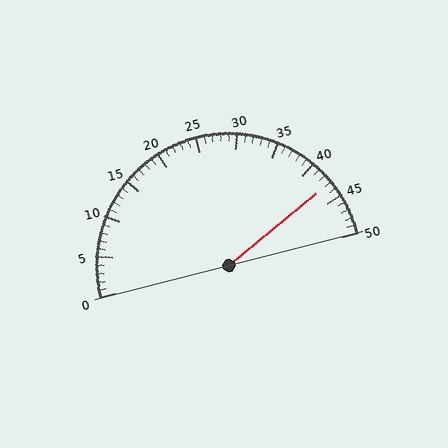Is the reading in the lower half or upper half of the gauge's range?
The reading is in the upper half of the range (0 to 50).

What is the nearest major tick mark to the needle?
The nearest major tick mark is 45.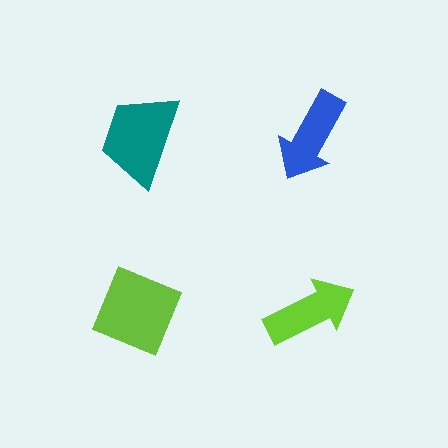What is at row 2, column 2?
A lime arrow.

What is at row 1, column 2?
A blue arrow.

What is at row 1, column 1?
A teal trapezoid.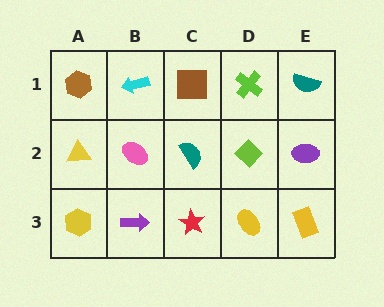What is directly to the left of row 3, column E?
A yellow ellipse.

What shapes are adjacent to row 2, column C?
A brown square (row 1, column C), a red star (row 3, column C), a pink ellipse (row 2, column B), a lime diamond (row 2, column D).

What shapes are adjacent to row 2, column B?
A cyan arrow (row 1, column B), a purple arrow (row 3, column B), a yellow triangle (row 2, column A), a teal semicircle (row 2, column C).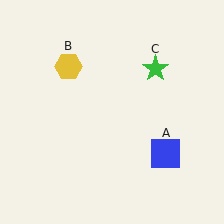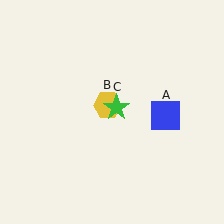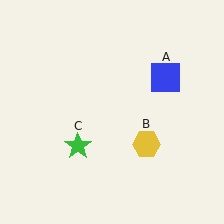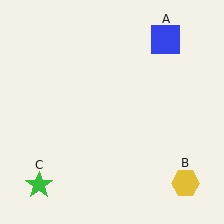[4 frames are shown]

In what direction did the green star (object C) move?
The green star (object C) moved down and to the left.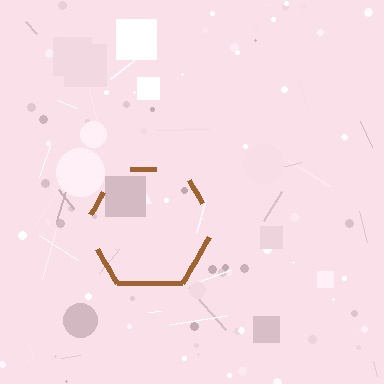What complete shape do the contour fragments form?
The contour fragments form a hexagon.